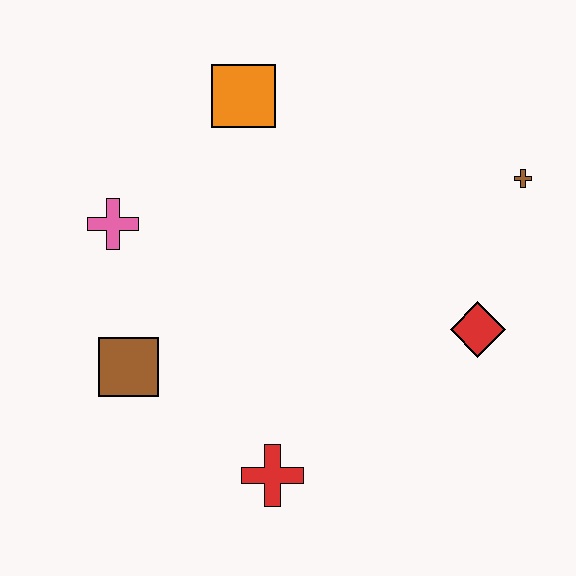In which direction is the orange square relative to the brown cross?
The orange square is to the left of the brown cross.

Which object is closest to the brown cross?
The red diamond is closest to the brown cross.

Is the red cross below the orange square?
Yes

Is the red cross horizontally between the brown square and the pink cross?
No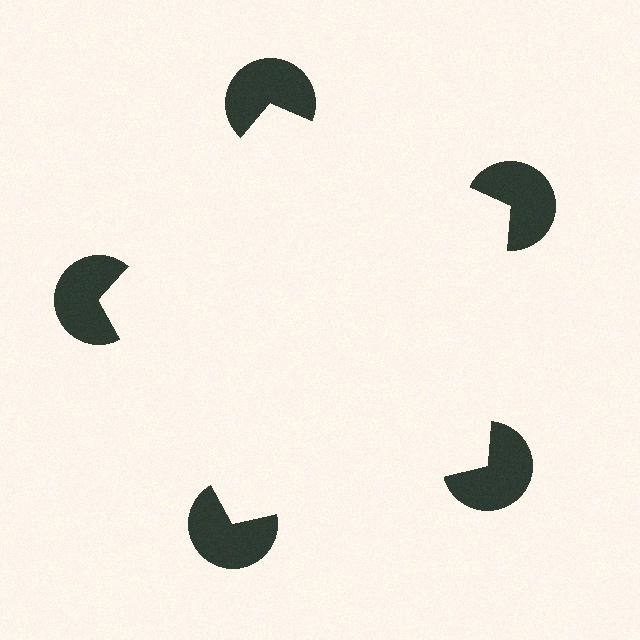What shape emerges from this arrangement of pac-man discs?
An illusory pentagon — its edges are inferred from the aligned wedge cuts in the pac-man discs, not physically drawn.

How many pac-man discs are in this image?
There are 5 — one at each vertex of the illusory pentagon.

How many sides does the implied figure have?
5 sides.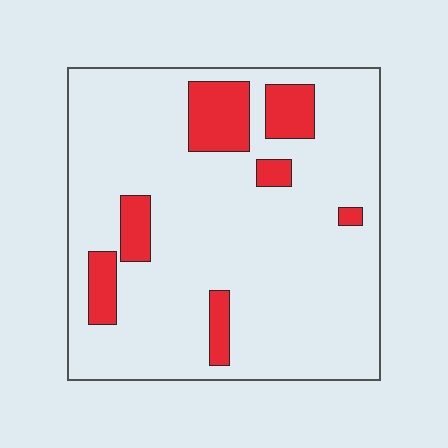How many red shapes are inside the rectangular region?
7.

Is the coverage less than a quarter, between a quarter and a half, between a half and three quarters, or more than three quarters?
Less than a quarter.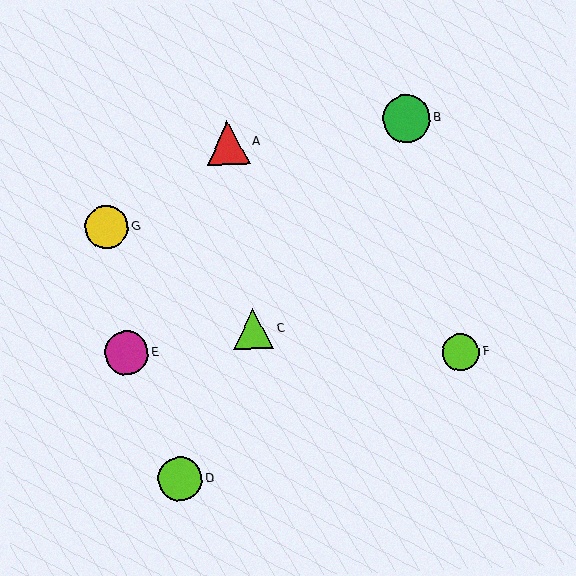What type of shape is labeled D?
Shape D is a lime circle.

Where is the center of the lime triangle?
The center of the lime triangle is at (253, 329).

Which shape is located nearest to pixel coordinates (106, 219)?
The yellow circle (labeled G) at (106, 227) is nearest to that location.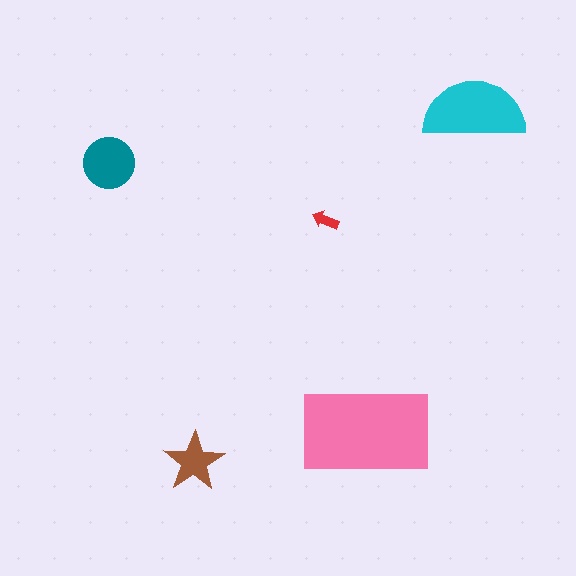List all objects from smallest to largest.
The red arrow, the brown star, the teal circle, the cyan semicircle, the pink rectangle.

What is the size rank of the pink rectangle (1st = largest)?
1st.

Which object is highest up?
The cyan semicircle is topmost.